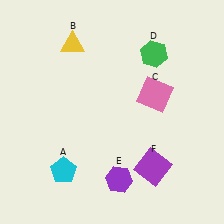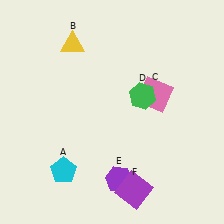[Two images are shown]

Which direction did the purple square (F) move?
The purple square (F) moved down.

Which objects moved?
The objects that moved are: the green hexagon (D), the purple square (F).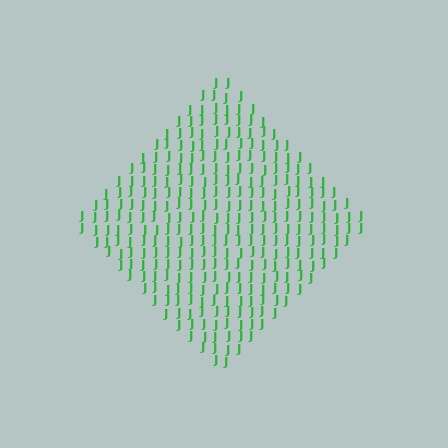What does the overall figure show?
The overall figure shows a diamond.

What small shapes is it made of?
It is made of small letter J's.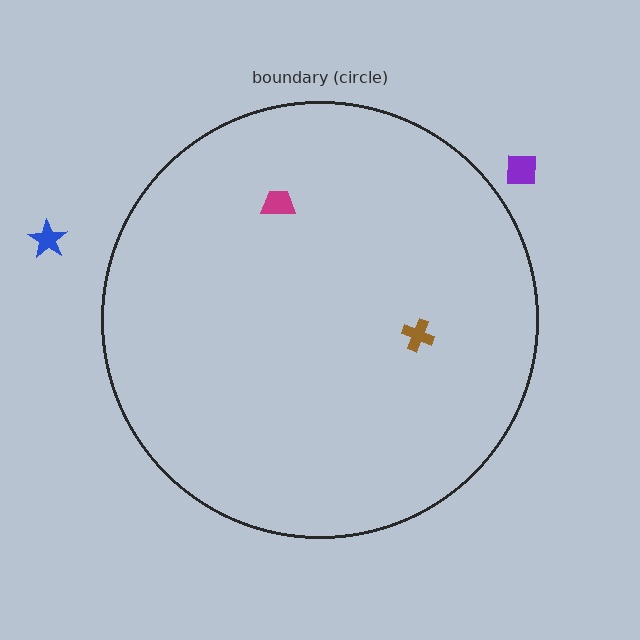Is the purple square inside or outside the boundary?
Outside.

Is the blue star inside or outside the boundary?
Outside.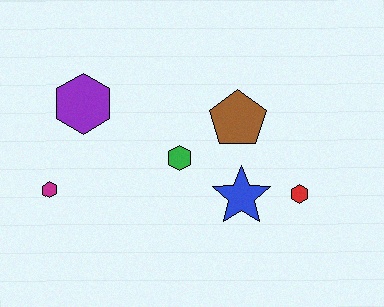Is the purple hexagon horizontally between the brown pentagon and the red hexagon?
No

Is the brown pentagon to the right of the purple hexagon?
Yes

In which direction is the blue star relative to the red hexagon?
The blue star is to the left of the red hexagon.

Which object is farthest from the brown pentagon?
The magenta hexagon is farthest from the brown pentagon.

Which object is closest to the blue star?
The red hexagon is closest to the blue star.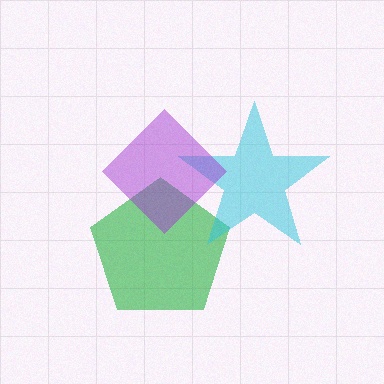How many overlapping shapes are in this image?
There are 3 overlapping shapes in the image.